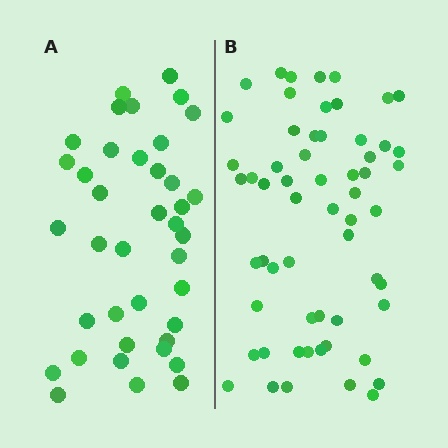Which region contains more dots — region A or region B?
Region B (the right region) has more dots.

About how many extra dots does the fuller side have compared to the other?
Region B has approximately 20 more dots than region A.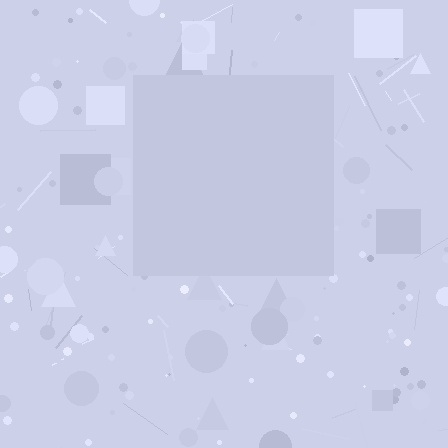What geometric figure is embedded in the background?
A square is embedded in the background.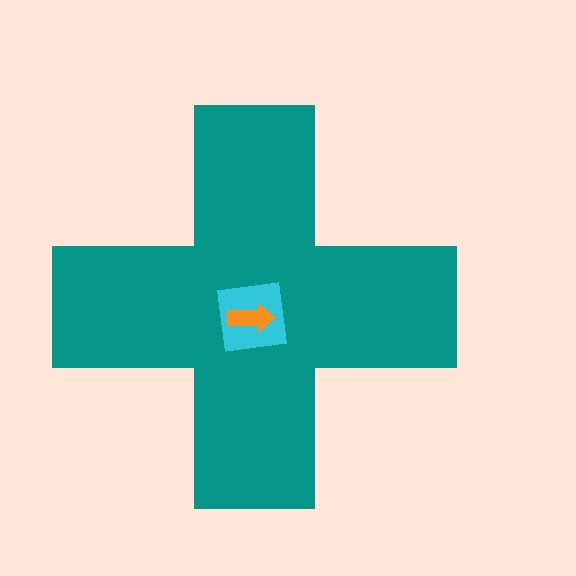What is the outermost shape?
The teal cross.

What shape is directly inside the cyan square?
The orange arrow.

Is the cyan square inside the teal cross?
Yes.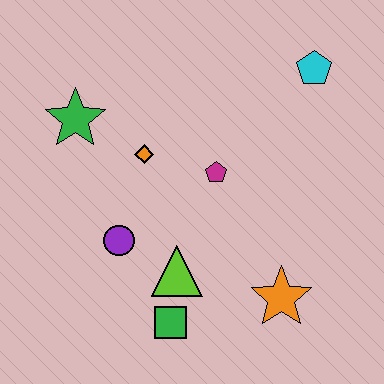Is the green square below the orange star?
Yes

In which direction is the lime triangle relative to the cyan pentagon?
The lime triangle is below the cyan pentagon.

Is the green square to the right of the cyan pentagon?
No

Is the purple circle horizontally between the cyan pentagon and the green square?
No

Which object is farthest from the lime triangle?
The cyan pentagon is farthest from the lime triangle.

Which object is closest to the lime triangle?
The green square is closest to the lime triangle.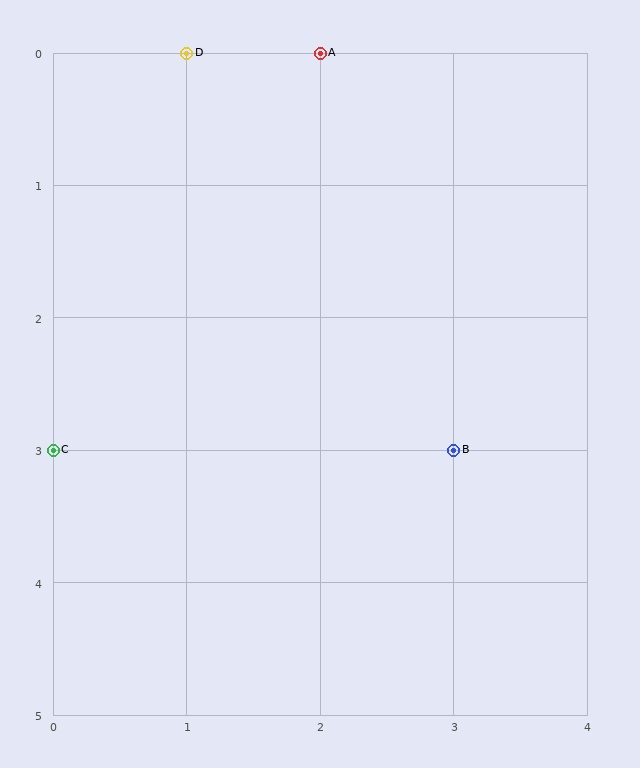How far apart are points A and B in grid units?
Points A and B are 1 column and 3 rows apart (about 3.2 grid units diagonally).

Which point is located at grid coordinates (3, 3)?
Point B is at (3, 3).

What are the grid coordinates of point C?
Point C is at grid coordinates (0, 3).